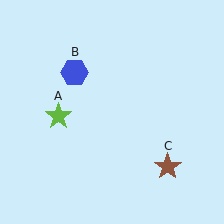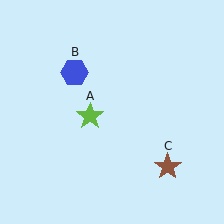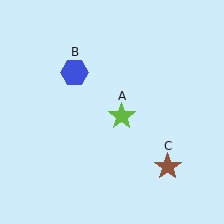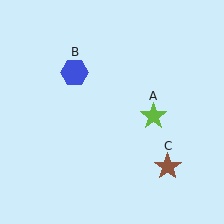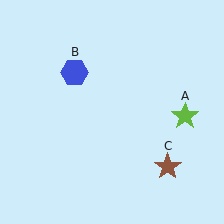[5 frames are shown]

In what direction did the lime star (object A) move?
The lime star (object A) moved right.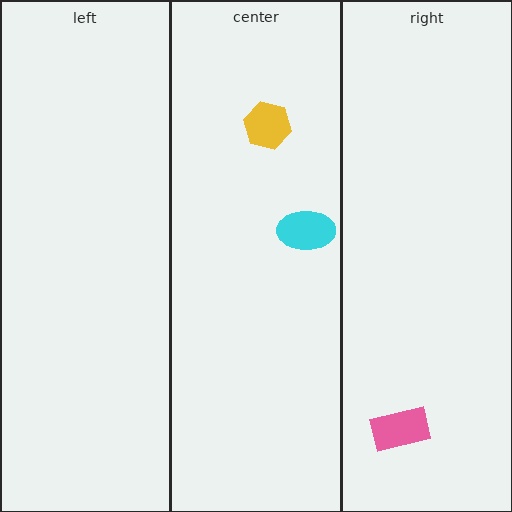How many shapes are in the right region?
1.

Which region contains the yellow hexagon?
The center region.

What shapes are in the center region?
The yellow hexagon, the cyan ellipse.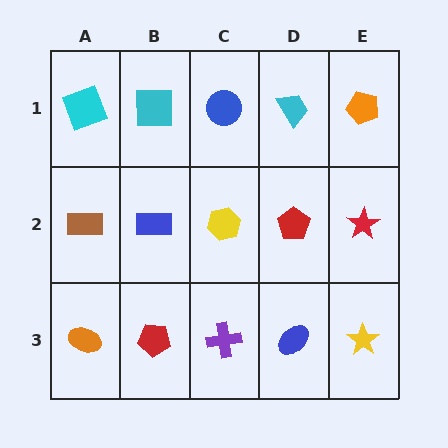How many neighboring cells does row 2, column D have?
4.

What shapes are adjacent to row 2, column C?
A blue circle (row 1, column C), a purple cross (row 3, column C), a blue rectangle (row 2, column B), a red pentagon (row 2, column D).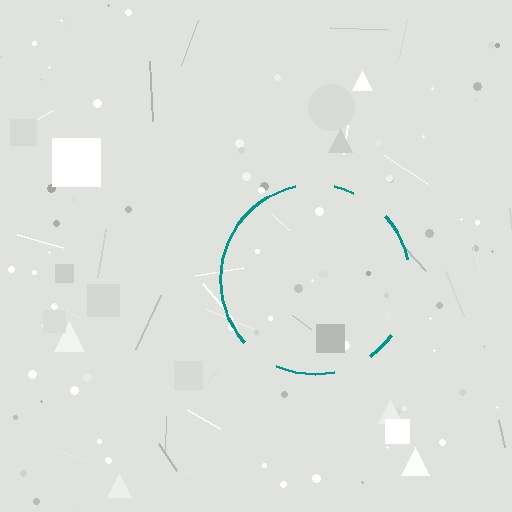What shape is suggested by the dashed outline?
The dashed outline suggests a circle.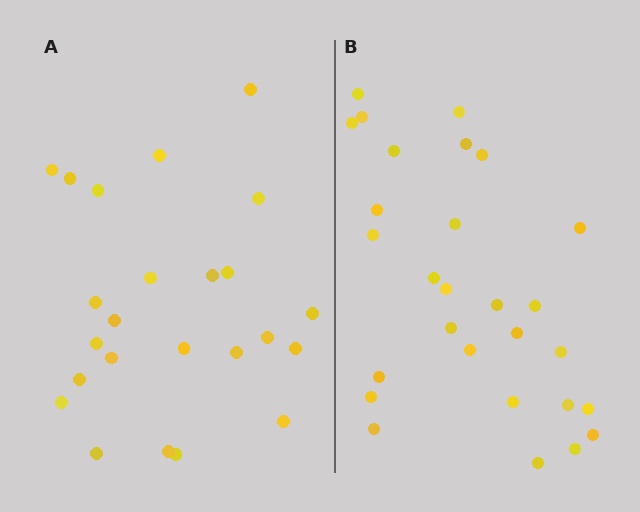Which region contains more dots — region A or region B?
Region B (the right region) has more dots.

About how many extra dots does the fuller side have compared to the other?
Region B has about 4 more dots than region A.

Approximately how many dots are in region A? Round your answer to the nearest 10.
About 20 dots. (The exact count is 24, which rounds to 20.)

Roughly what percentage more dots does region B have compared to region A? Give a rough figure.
About 15% more.